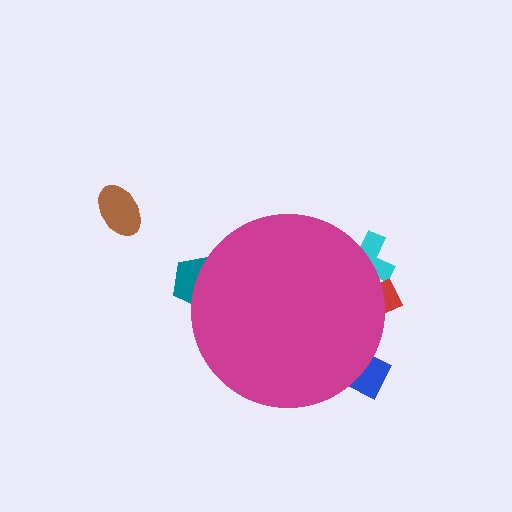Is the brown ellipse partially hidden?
No, the brown ellipse is fully visible.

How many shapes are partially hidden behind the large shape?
4 shapes are partially hidden.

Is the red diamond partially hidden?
Yes, the red diamond is partially hidden behind the magenta circle.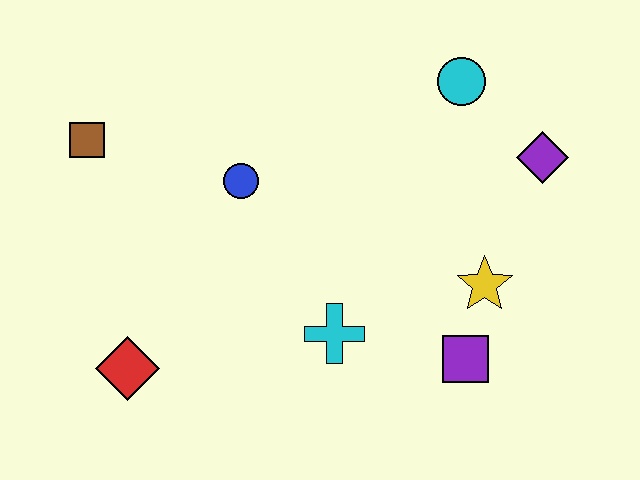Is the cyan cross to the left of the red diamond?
No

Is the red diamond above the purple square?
No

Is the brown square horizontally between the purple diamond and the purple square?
No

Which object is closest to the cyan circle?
The purple diamond is closest to the cyan circle.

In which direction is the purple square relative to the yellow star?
The purple square is below the yellow star.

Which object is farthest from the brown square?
The purple diamond is farthest from the brown square.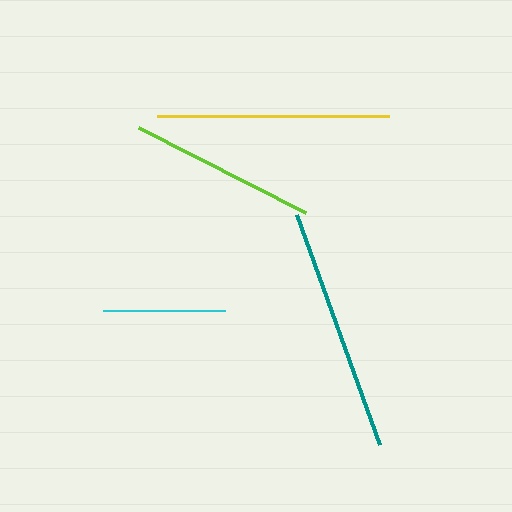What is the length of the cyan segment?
The cyan segment is approximately 122 pixels long.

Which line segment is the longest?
The teal line is the longest at approximately 244 pixels.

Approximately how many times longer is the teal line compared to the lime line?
The teal line is approximately 1.3 times the length of the lime line.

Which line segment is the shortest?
The cyan line is the shortest at approximately 122 pixels.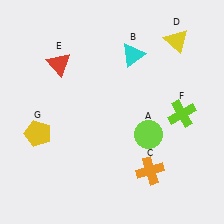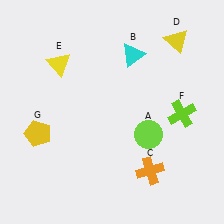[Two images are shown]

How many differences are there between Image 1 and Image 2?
There is 1 difference between the two images.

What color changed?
The triangle (E) changed from red in Image 1 to yellow in Image 2.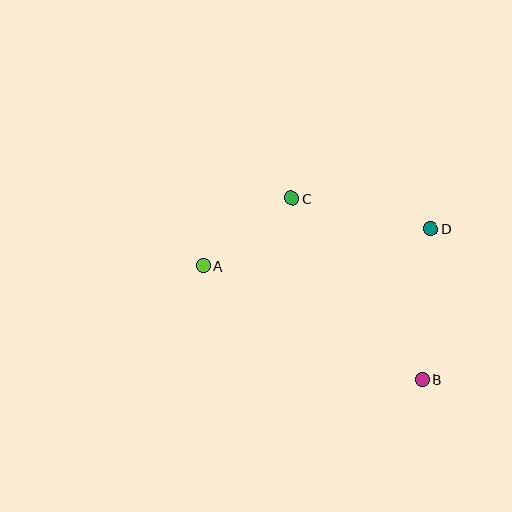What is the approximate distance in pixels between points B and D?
The distance between B and D is approximately 151 pixels.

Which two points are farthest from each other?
Points A and B are farthest from each other.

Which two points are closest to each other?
Points A and C are closest to each other.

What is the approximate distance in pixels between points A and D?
The distance between A and D is approximately 231 pixels.